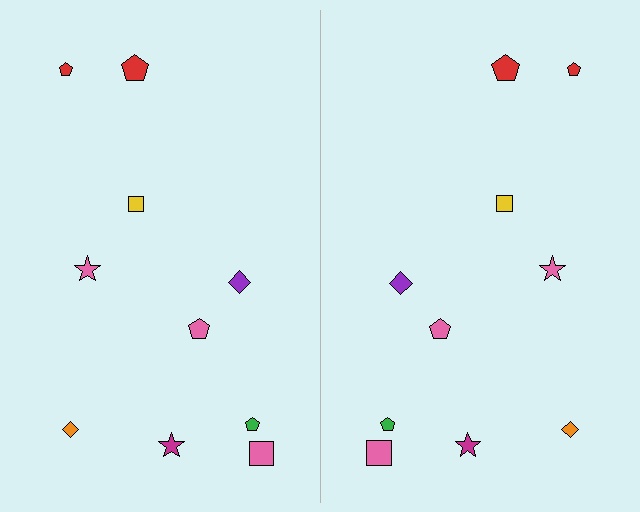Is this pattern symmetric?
Yes, this pattern has bilateral (reflection) symmetry.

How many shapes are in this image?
There are 20 shapes in this image.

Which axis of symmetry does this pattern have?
The pattern has a vertical axis of symmetry running through the center of the image.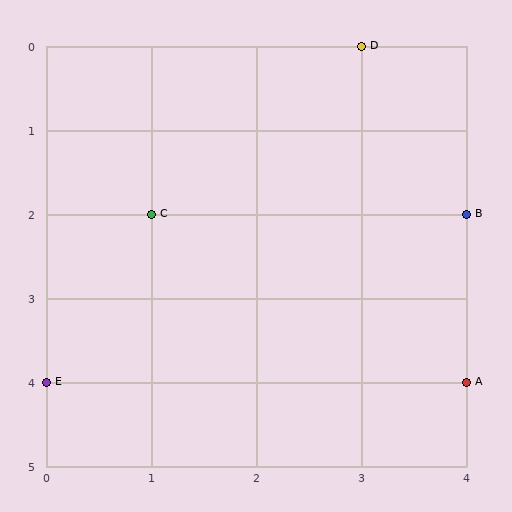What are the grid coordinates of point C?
Point C is at grid coordinates (1, 2).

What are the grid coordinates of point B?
Point B is at grid coordinates (4, 2).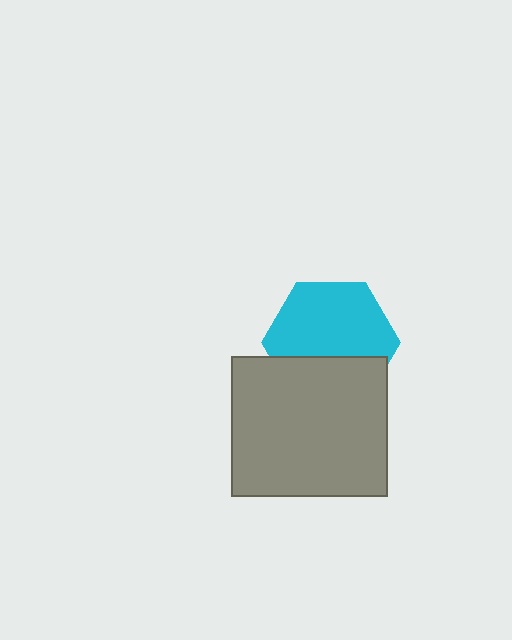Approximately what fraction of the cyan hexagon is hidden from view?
Roughly 36% of the cyan hexagon is hidden behind the gray rectangle.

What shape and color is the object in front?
The object in front is a gray rectangle.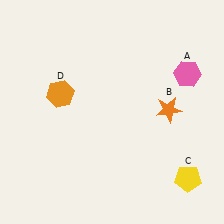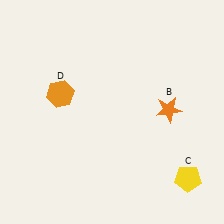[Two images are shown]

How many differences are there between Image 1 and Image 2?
There is 1 difference between the two images.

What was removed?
The pink hexagon (A) was removed in Image 2.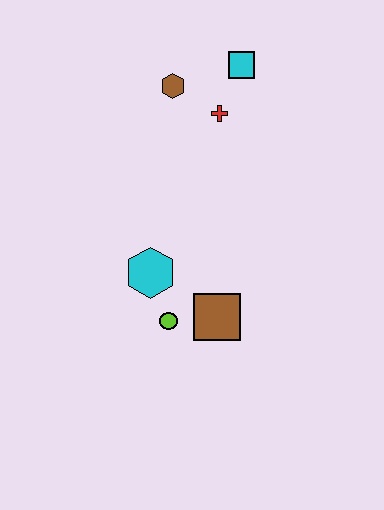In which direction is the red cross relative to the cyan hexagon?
The red cross is above the cyan hexagon.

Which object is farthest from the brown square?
The cyan square is farthest from the brown square.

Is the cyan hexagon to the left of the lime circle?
Yes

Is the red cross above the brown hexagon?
No